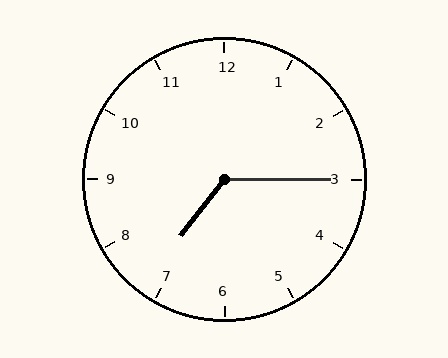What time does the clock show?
7:15.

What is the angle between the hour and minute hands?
Approximately 128 degrees.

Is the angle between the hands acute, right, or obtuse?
It is obtuse.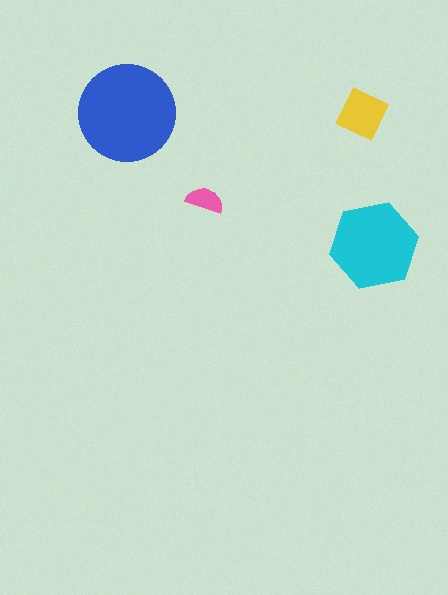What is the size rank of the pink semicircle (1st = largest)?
4th.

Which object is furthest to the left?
The blue circle is leftmost.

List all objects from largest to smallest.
The blue circle, the cyan hexagon, the yellow square, the pink semicircle.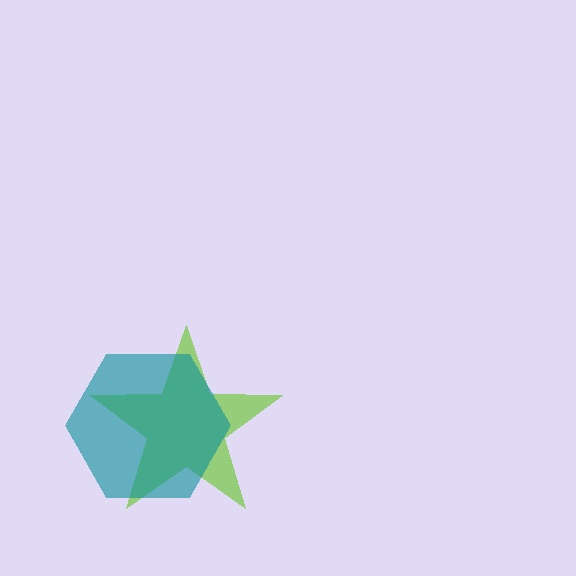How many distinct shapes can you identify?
There are 2 distinct shapes: a lime star, a teal hexagon.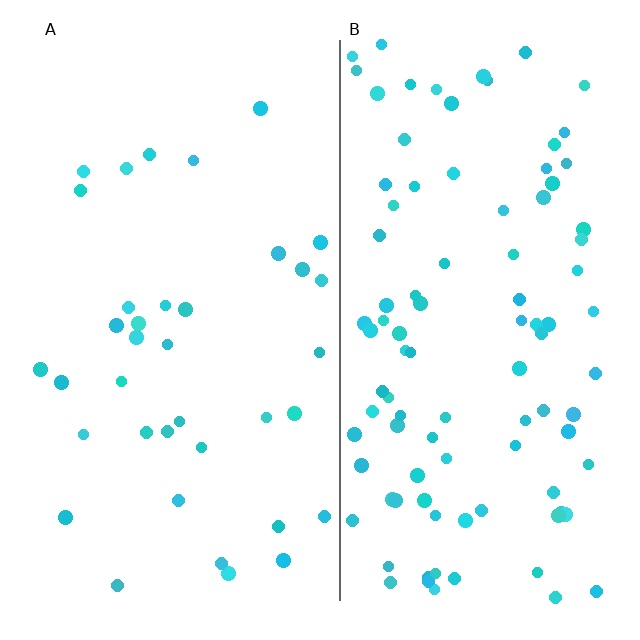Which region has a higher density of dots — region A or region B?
B (the right).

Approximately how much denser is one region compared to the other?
Approximately 2.7× — region B over region A.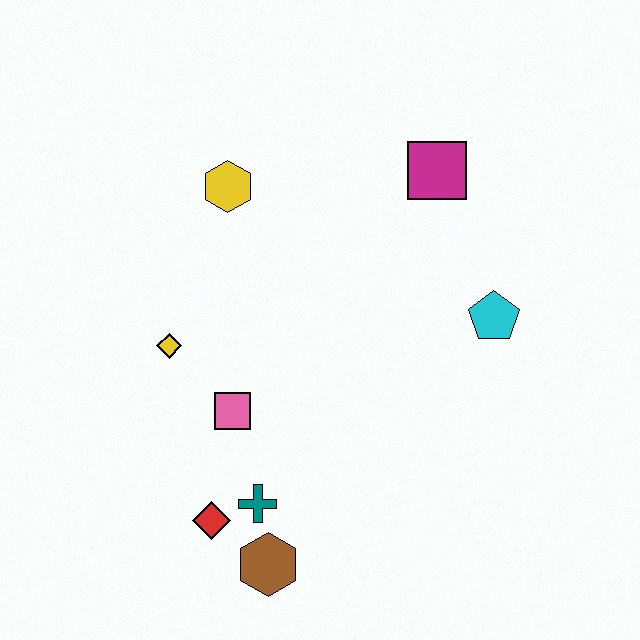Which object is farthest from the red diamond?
The magenta square is farthest from the red diamond.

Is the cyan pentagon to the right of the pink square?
Yes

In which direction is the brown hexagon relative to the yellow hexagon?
The brown hexagon is below the yellow hexagon.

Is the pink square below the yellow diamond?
Yes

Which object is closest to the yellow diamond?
The pink square is closest to the yellow diamond.